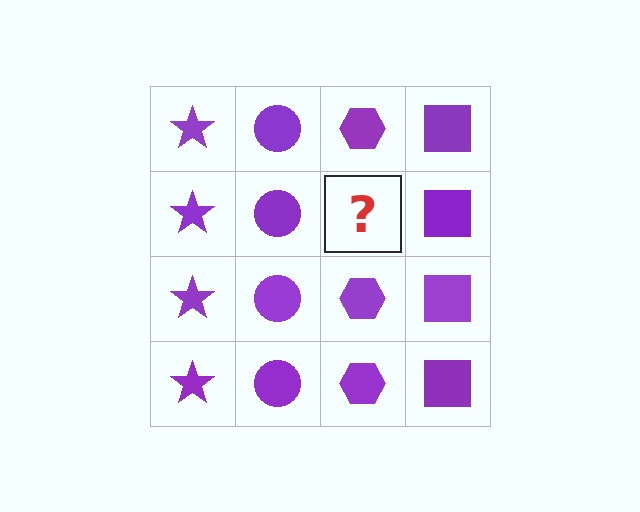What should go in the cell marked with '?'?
The missing cell should contain a purple hexagon.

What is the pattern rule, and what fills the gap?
The rule is that each column has a consistent shape. The gap should be filled with a purple hexagon.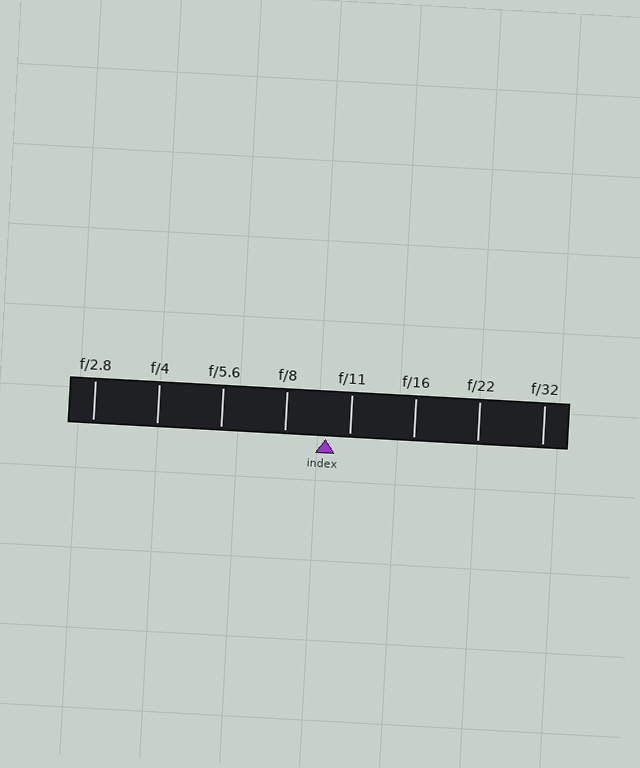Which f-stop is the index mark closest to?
The index mark is closest to f/11.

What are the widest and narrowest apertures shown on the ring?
The widest aperture shown is f/2.8 and the narrowest is f/32.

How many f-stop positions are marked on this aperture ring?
There are 8 f-stop positions marked.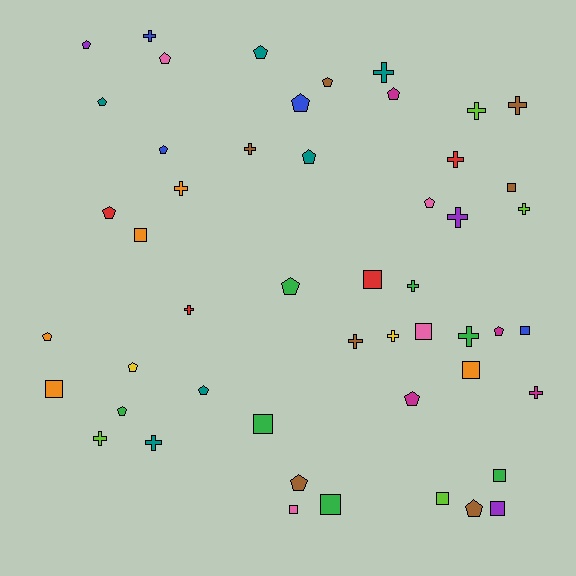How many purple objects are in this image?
There are 3 purple objects.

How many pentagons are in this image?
There are 20 pentagons.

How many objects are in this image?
There are 50 objects.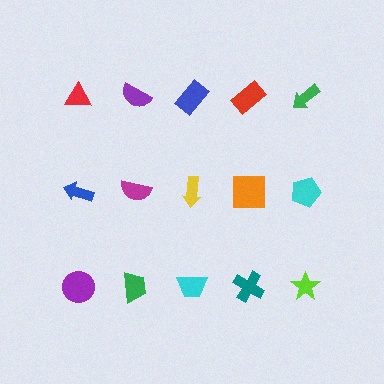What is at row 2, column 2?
A magenta semicircle.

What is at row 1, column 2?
A purple semicircle.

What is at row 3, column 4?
A teal cross.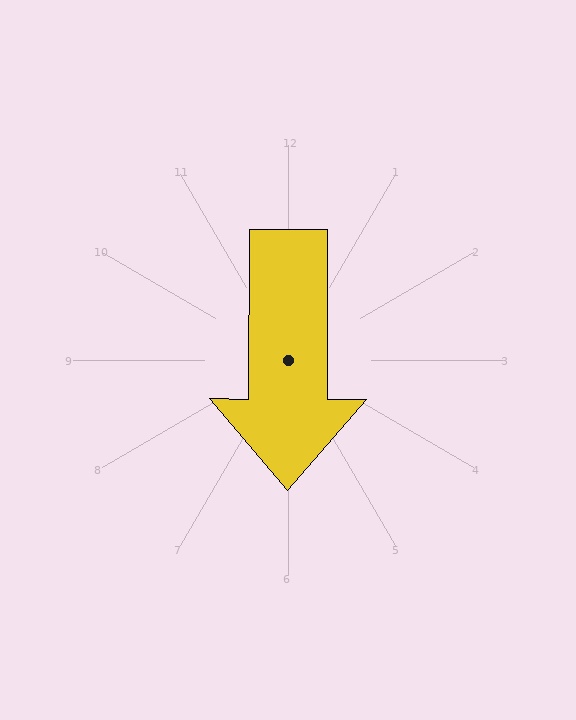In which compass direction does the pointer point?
South.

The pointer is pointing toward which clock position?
Roughly 6 o'clock.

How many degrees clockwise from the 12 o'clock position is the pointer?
Approximately 180 degrees.